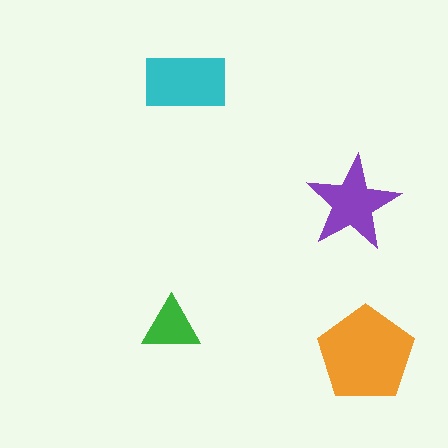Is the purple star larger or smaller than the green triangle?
Larger.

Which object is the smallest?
The green triangle.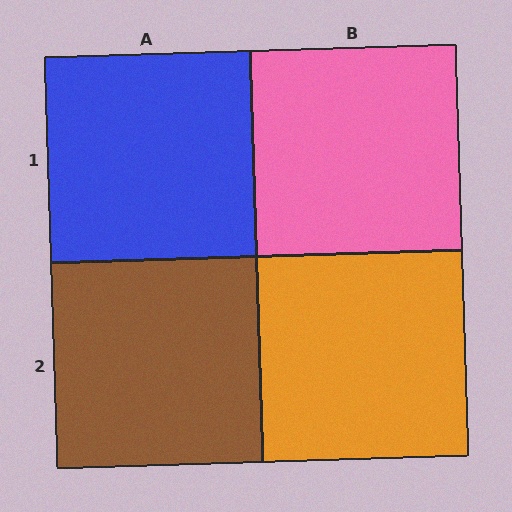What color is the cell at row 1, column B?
Pink.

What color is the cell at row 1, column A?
Blue.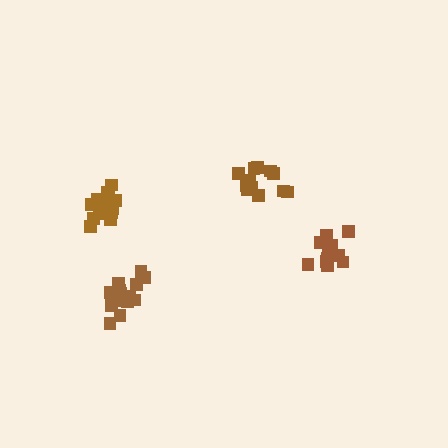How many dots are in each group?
Group 1: 12 dots, Group 2: 16 dots, Group 3: 16 dots, Group 4: 12 dots (56 total).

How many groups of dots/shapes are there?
There are 4 groups.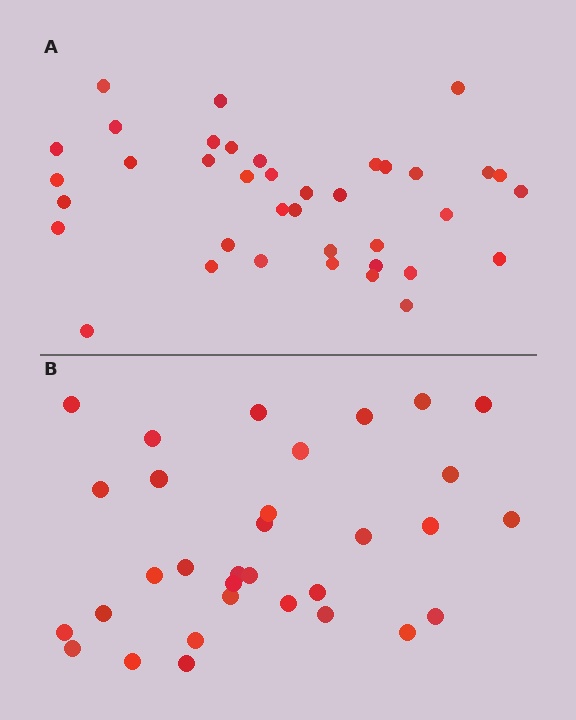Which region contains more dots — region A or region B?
Region A (the top region) has more dots.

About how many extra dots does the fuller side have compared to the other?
Region A has about 6 more dots than region B.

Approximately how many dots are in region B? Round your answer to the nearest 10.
About 30 dots. (The exact count is 32, which rounds to 30.)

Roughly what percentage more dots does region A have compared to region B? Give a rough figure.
About 20% more.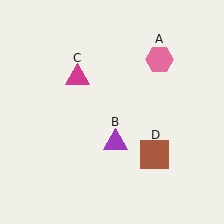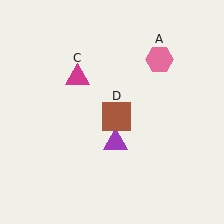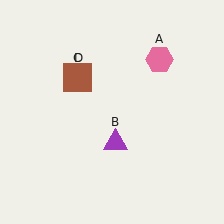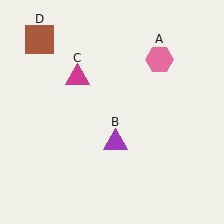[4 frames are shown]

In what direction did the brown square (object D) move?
The brown square (object D) moved up and to the left.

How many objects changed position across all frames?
1 object changed position: brown square (object D).